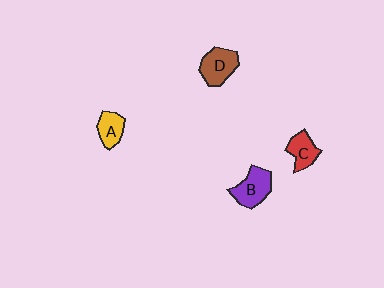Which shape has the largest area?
Shape B (purple).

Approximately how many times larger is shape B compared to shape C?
Approximately 1.3 times.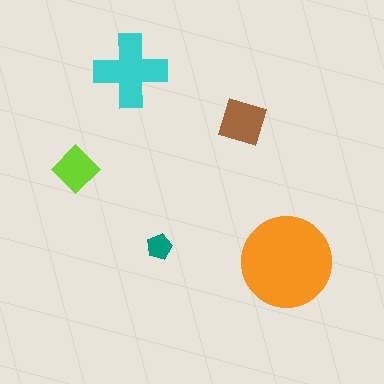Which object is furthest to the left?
The lime diamond is leftmost.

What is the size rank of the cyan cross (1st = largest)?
2nd.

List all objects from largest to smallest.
The orange circle, the cyan cross, the brown square, the lime diamond, the teal pentagon.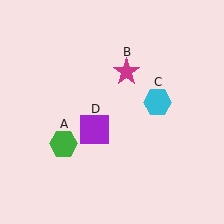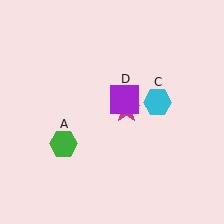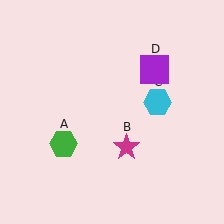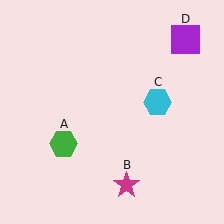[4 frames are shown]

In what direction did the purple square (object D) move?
The purple square (object D) moved up and to the right.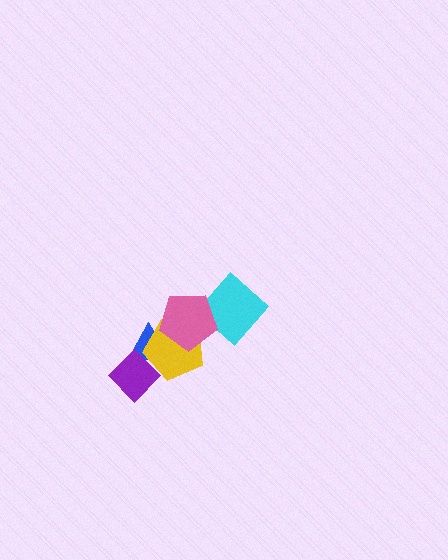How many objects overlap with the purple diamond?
2 objects overlap with the purple diamond.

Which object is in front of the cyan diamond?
The pink pentagon is in front of the cyan diamond.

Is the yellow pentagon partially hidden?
Yes, it is partially covered by another shape.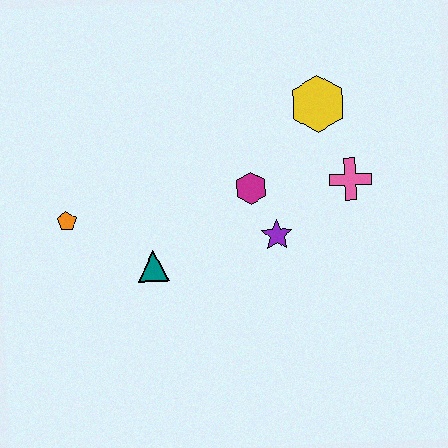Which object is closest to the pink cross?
The yellow hexagon is closest to the pink cross.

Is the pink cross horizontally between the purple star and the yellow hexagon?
No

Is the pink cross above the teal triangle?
Yes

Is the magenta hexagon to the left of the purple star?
Yes